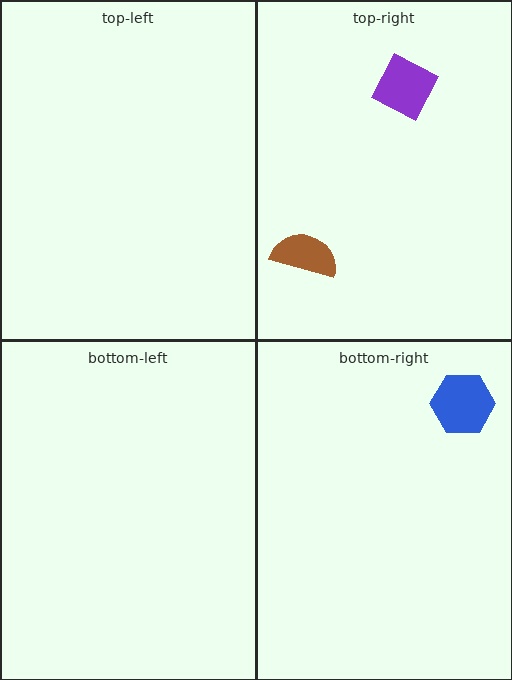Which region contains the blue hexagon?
The bottom-right region.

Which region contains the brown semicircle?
The top-right region.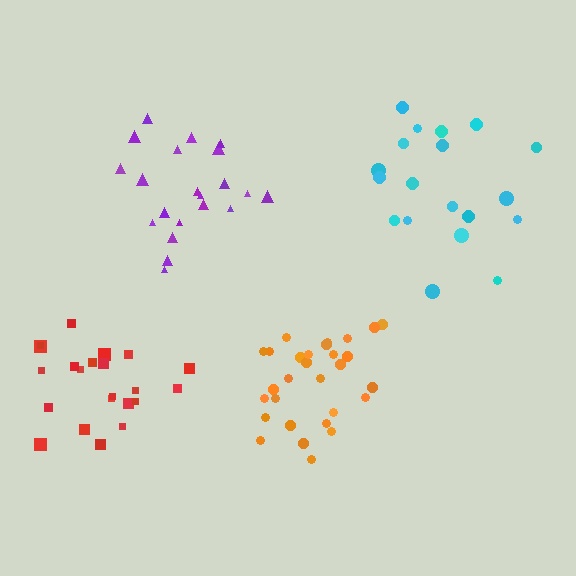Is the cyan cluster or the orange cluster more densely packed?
Orange.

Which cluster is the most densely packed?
Orange.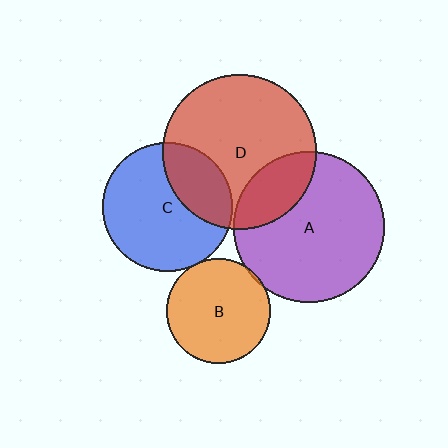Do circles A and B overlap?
Yes.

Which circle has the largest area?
Circle D (red).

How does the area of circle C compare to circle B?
Approximately 1.5 times.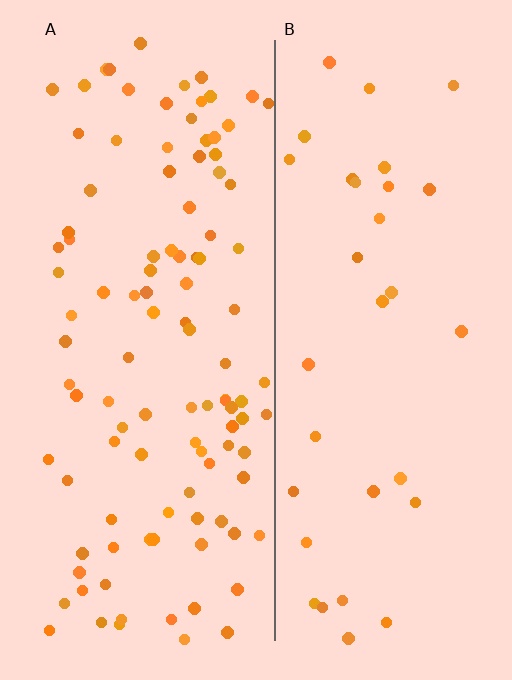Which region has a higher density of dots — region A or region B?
A (the left).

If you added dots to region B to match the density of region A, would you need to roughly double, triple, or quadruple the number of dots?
Approximately triple.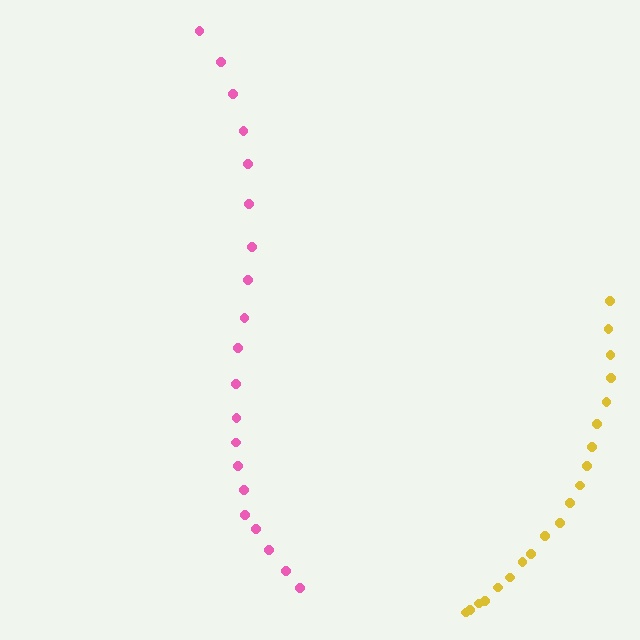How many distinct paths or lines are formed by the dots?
There are 2 distinct paths.